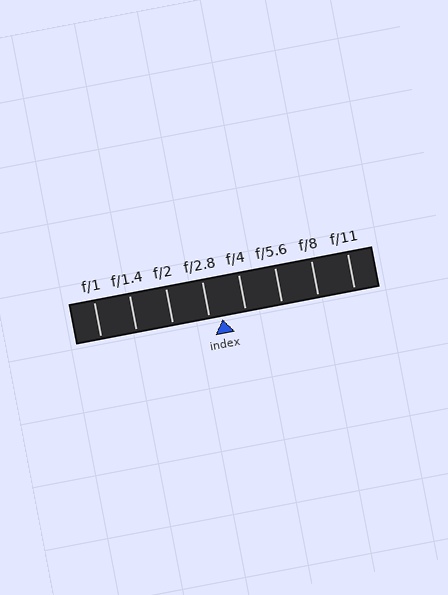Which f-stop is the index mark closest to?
The index mark is closest to f/2.8.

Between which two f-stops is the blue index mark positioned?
The index mark is between f/2.8 and f/4.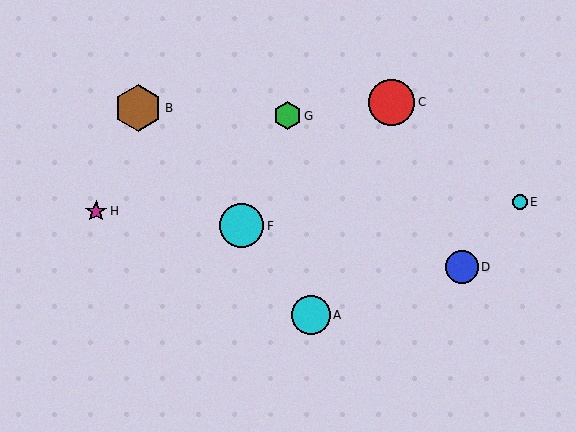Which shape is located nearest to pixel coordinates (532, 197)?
The cyan circle (labeled E) at (520, 202) is nearest to that location.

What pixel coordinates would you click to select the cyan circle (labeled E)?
Click at (520, 202) to select the cyan circle E.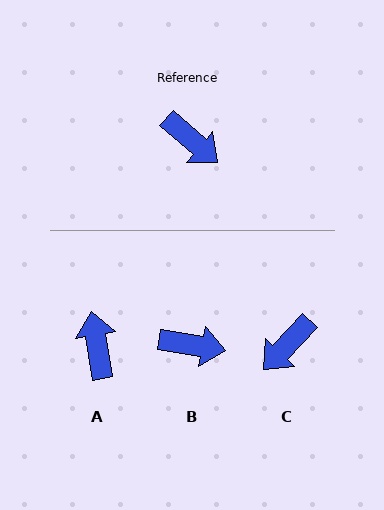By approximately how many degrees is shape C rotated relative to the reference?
Approximately 93 degrees clockwise.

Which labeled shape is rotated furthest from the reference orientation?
A, about 140 degrees away.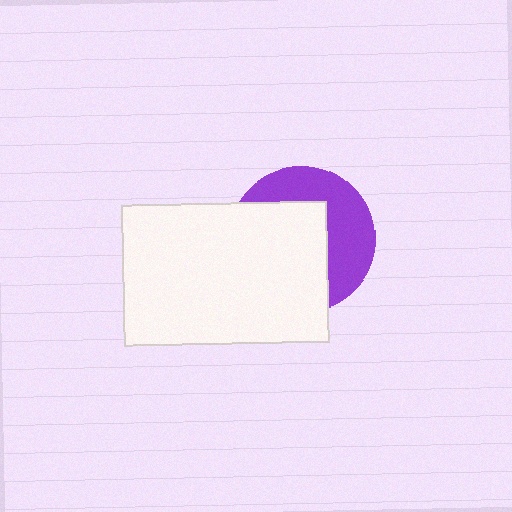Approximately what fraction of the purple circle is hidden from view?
Roughly 57% of the purple circle is hidden behind the white rectangle.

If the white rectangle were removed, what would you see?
You would see the complete purple circle.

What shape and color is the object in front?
The object in front is a white rectangle.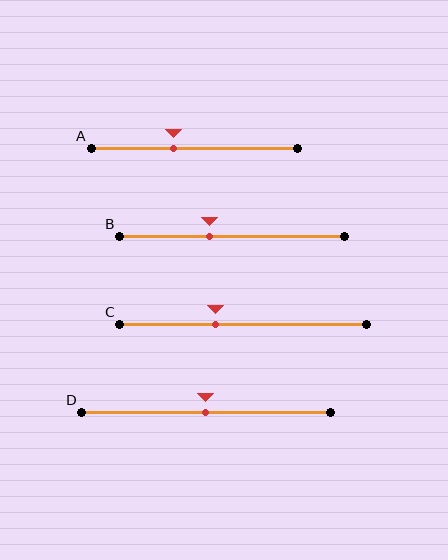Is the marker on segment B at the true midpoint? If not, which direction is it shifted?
No, the marker on segment B is shifted to the left by about 10% of the segment length.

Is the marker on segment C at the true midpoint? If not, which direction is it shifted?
No, the marker on segment C is shifted to the left by about 11% of the segment length.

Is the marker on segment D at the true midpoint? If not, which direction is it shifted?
Yes, the marker on segment D is at the true midpoint.